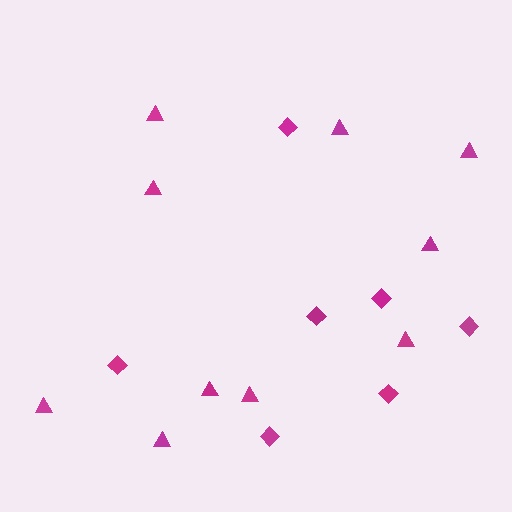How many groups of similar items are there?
There are 2 groups: one group of triangles (10) and one group of diamonds (7).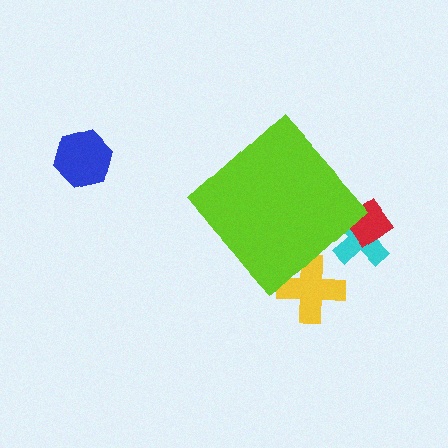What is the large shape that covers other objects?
A lime diamond.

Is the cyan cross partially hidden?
Yes, the cyan cross is partially hidden behind the lime diamond.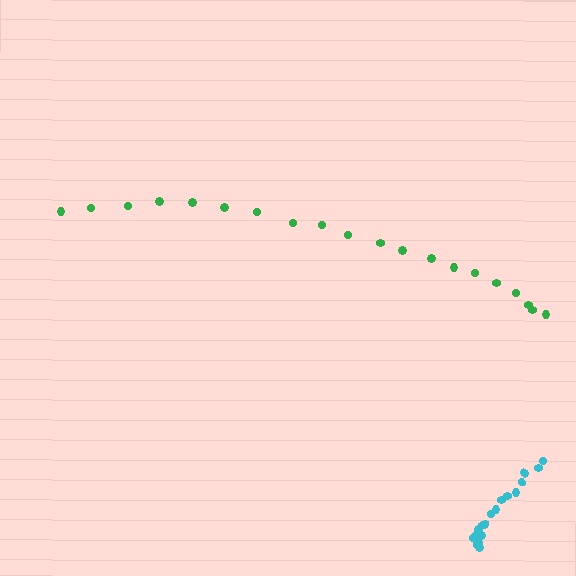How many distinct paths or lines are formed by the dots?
There are 2 distinct paths.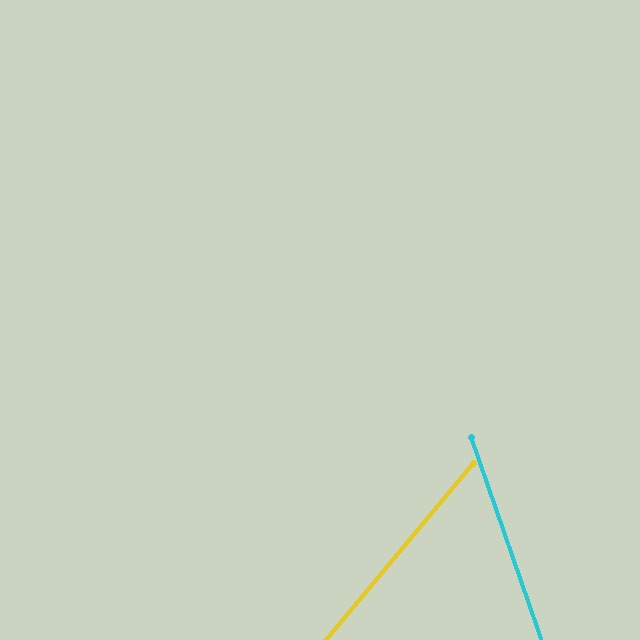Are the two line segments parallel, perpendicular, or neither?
Neither parallel nor perpendicular — they differ by about 59°.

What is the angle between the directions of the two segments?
Approximately 59 degrees.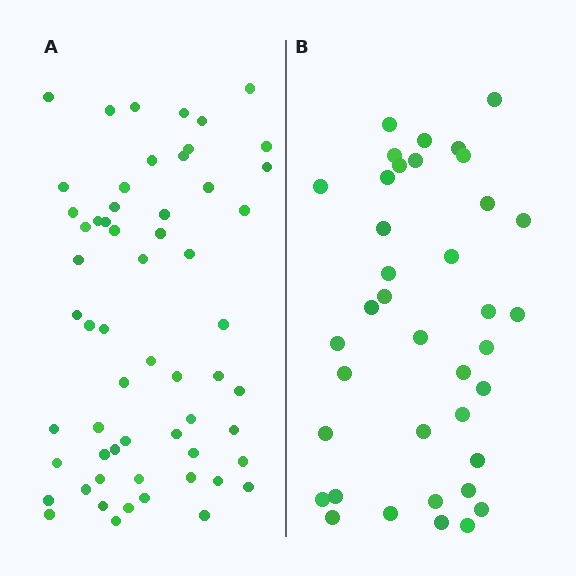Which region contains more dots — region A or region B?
Region A (the left region) has more dots.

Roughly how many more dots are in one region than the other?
Region A has approximately 20 more dots than region B.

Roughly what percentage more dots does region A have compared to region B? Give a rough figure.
About 55% more.